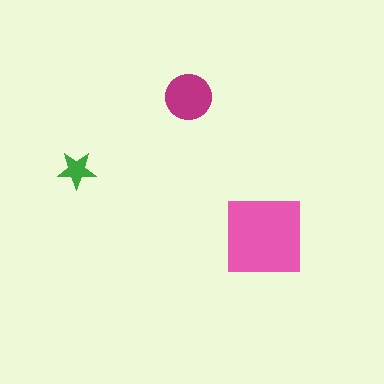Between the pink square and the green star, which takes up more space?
The pink square.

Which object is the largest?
The pink square.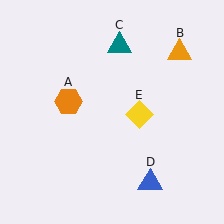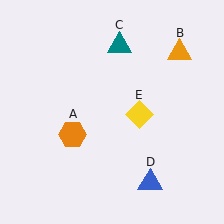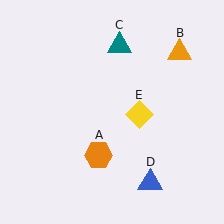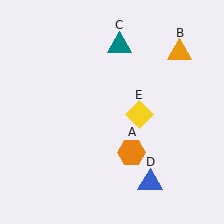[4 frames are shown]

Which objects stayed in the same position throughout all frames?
Orange triangle (object B) and teal triangle (object C) and blue triangle (object D) and yellow diamond (object E) remained stationary.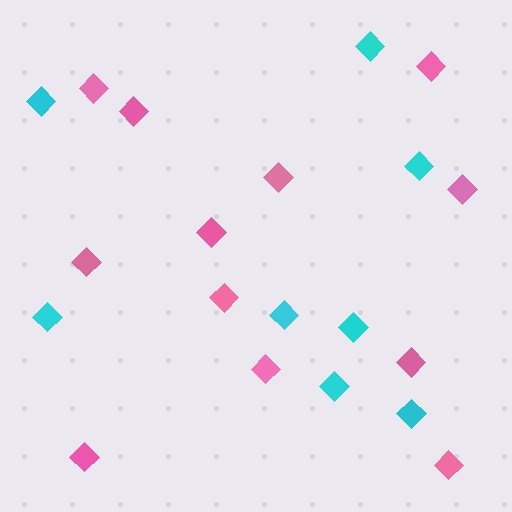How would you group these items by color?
There are 2 groups: one group of pink diamonds (12) and one group of cyan diamonds (8).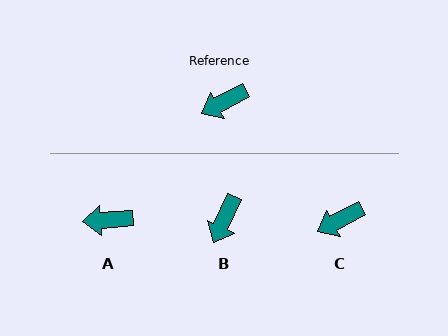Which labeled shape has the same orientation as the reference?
C.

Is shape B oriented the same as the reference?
No, it is off by about 38 degrees.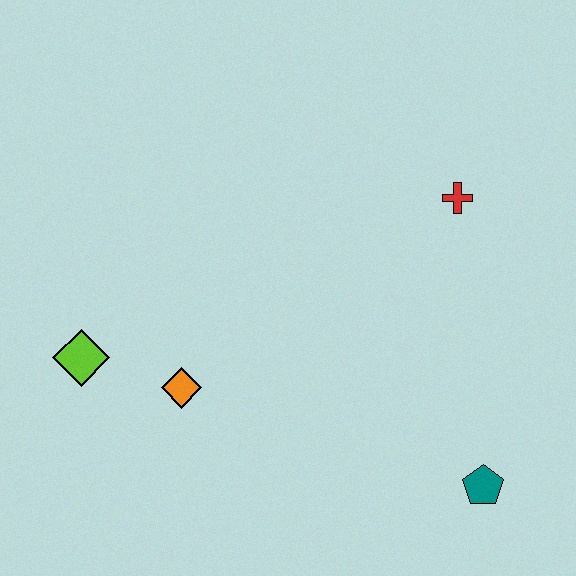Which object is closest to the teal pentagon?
The red cross is closest to the teal pentagon.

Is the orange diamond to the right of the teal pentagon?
No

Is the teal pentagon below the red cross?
Yes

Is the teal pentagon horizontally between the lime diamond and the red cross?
No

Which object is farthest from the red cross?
The lime diamond is farthest from the red cross.